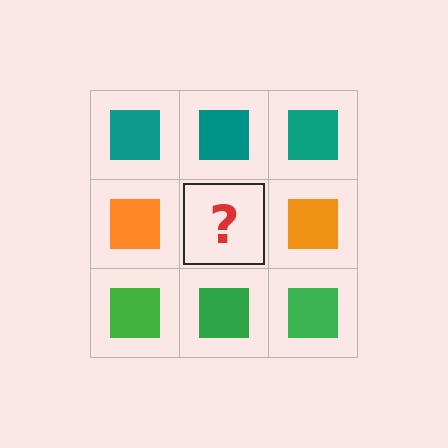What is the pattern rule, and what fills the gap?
The rule is that each row has a consistent color. The gap should be filled with an orange square.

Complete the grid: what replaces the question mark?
The question mark should be replaced with an orange square.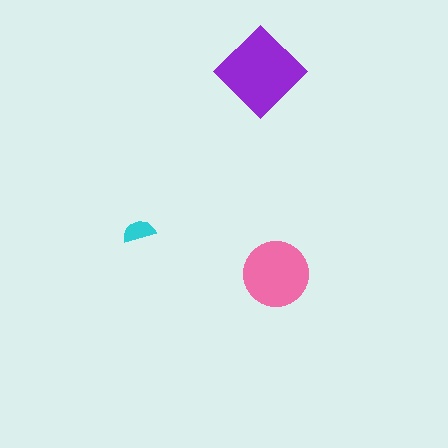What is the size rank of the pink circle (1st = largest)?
2nd.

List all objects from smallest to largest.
The cyan semicircle, the pink circle, the purple diamond.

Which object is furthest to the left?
The cyan semicircle is leftmost.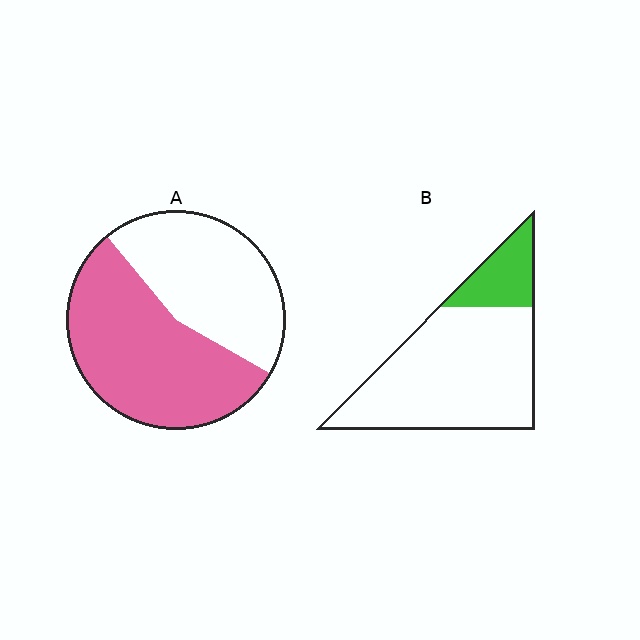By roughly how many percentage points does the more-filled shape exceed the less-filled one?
By roughly 35 percentage points (A over B).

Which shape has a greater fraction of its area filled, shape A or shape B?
Shape A.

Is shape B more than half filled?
No.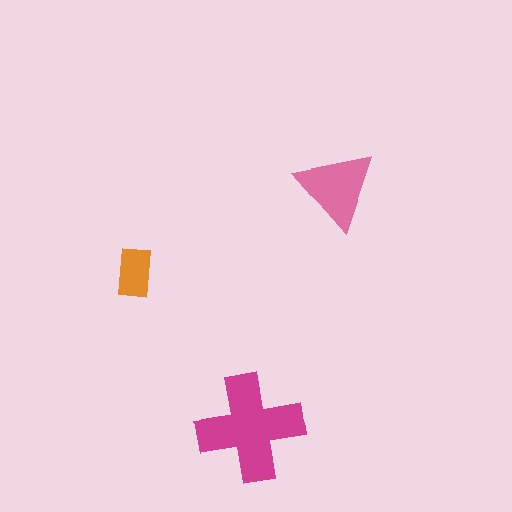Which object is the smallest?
The orange rectangle.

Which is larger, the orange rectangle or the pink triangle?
The pink triangle.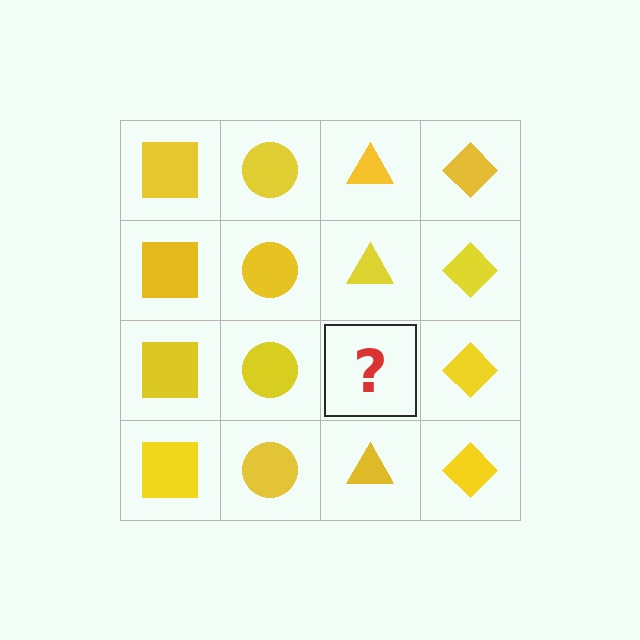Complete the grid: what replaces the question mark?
The question mark should be replaced with a yellow triangle.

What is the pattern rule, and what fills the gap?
The rule is that each column has a consistent shape. The gap should be filled with a yellow triangle.